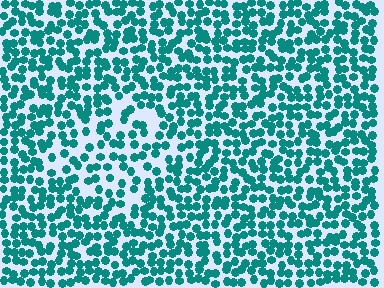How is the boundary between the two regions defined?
The boundary is defined by a change in element density (approximately 1.6x ratio). All elements are the same color, size, and shape.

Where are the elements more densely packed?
The elements are more densely packed outside the diamond boundary.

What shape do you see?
I see a diamond.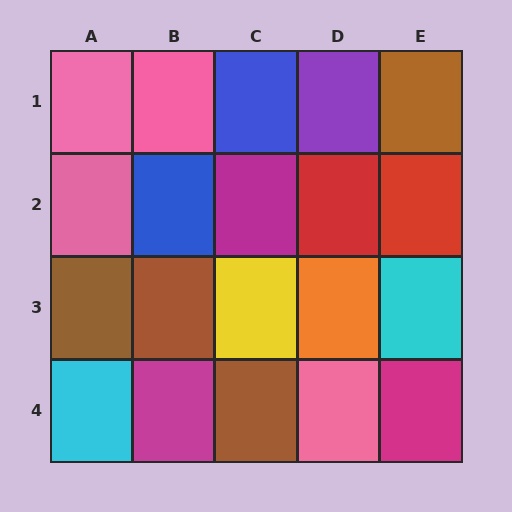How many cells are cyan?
2 cells are cyan.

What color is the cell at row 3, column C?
Yellow.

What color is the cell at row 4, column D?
Pink.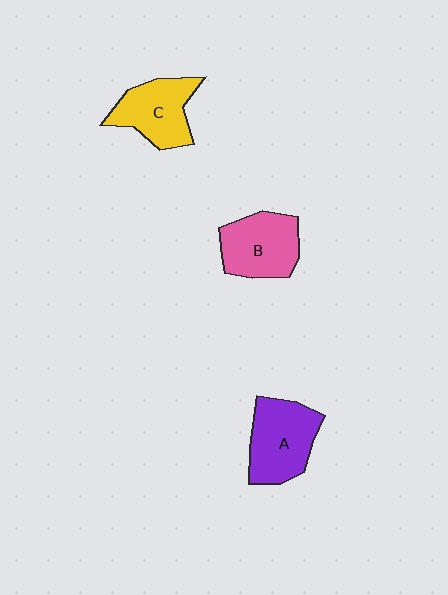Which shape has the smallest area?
Shape C (yellow).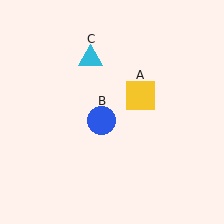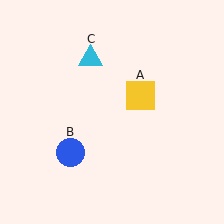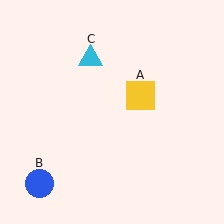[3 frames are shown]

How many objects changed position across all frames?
1 object changed position: blue circle (object B).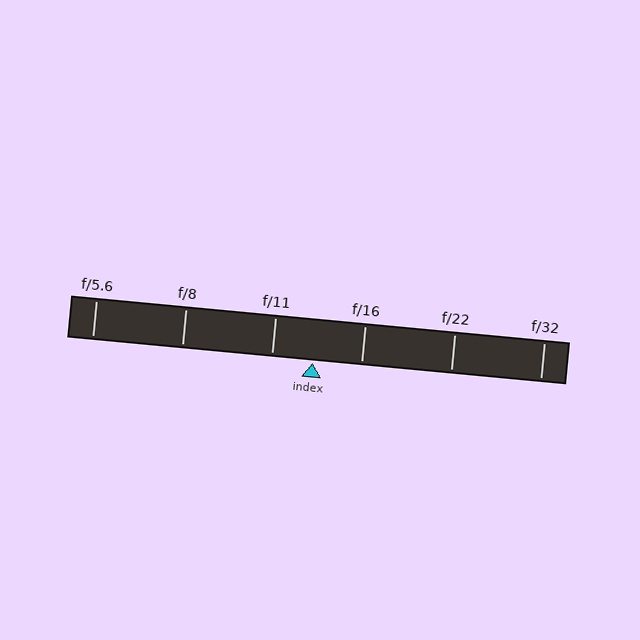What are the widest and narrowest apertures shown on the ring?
The widest aperture shown is f/5.6 and the narrowest is f/32.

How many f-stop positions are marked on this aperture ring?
There are 6 f-stop positions marked.